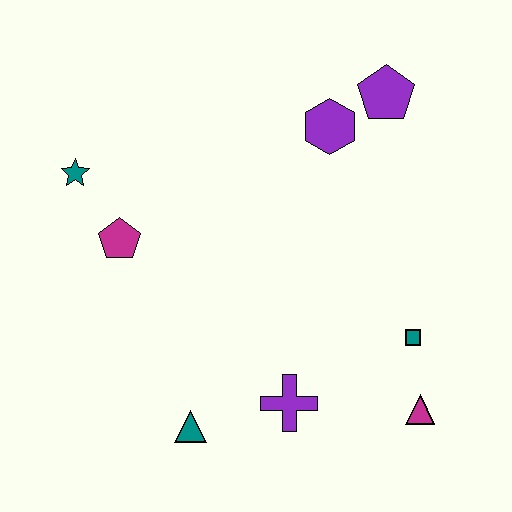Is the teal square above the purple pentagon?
No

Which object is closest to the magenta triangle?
The teal square is closest to the magenta triangle.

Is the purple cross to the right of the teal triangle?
Yes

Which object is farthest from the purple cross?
The purple pentagon is farthest from the purple cross.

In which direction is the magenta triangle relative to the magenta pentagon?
The magenta triangle is to the right of the magenta pentagon.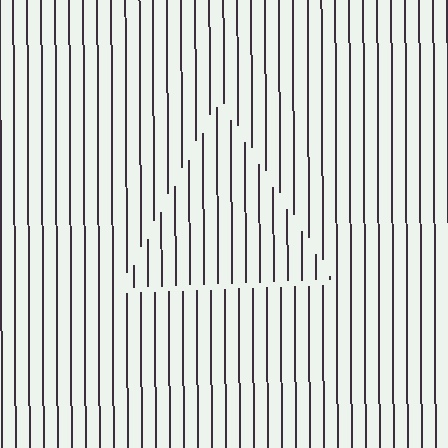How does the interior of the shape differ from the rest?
The interior of the shape contains the same grating, shifted by half a period — the contour is defined by the phase discontinuity where line-ends from the inner and outer gratings abut.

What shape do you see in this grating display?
An illusory triangle. The interior of the shape contains the same grating, shifted by half a period — the contour is defined by the phase discontinuity where line-ends from the inner and outer gratings abut.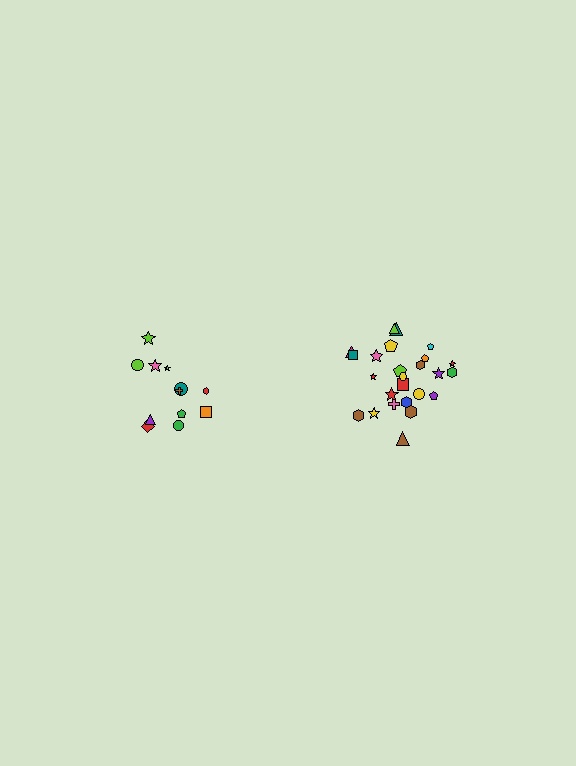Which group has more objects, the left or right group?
The right group.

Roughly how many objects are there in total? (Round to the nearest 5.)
Roughly 35 objects in total.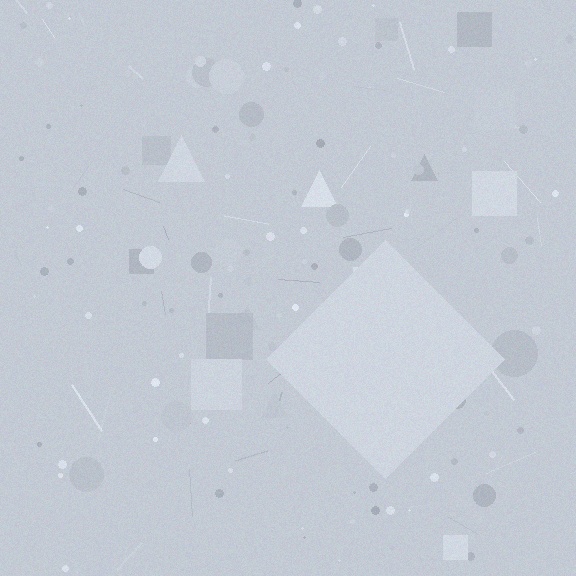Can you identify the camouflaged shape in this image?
The camouflaged shape is a diamond.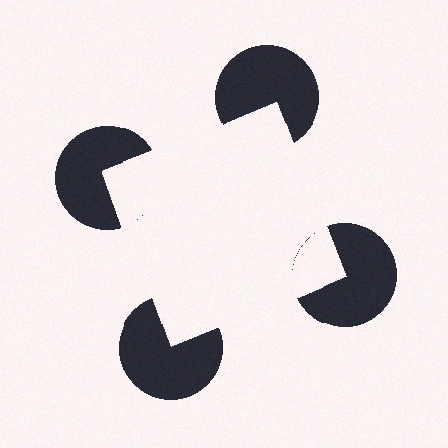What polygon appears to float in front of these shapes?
An illusory square — its edges are inferred from the aligned wedge cuts in the pac-man discs, not physically drawn.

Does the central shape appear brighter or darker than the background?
It typically appears slightly brighter than the background, even though no actual brightness change is drawn.